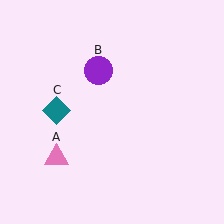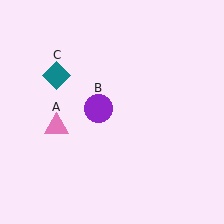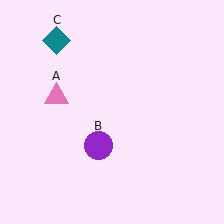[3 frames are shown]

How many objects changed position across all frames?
3 objects changed position: pink triangle (object A), purple circle (object B), teal diamond (object C).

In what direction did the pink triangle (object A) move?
The pink triangle (object A) moved up.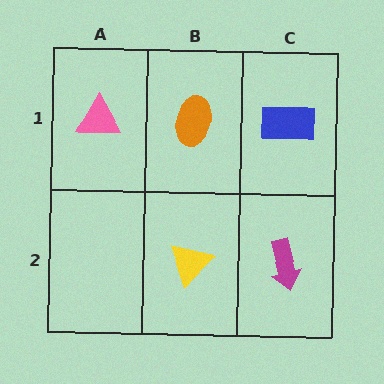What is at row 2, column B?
A yellow triangle.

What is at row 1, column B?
An orange ellipse.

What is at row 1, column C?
A blue rectangle.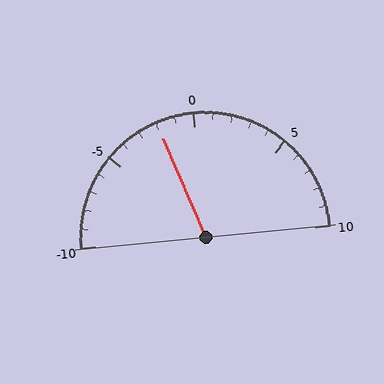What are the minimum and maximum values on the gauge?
The gauge ranges from -10 to 10.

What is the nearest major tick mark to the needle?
The nearest major tick mark is 0.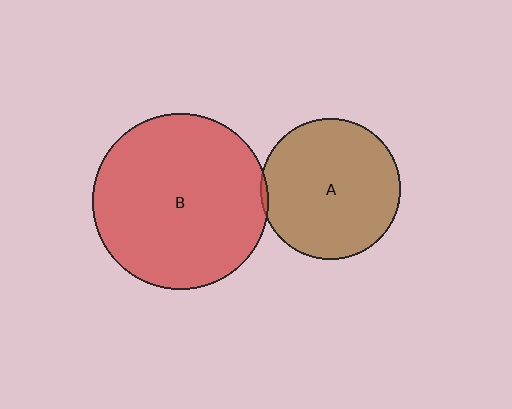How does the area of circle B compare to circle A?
Approximately 1.6 times.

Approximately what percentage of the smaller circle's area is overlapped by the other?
Approximately 5%.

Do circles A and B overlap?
Yes.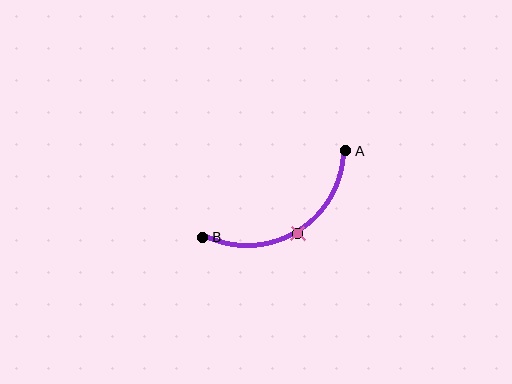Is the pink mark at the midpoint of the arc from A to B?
Yes. The pink mark lies on the arc at equal arc-length from both A and B — it is the arc midpoint.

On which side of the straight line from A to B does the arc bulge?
The arc bulges below the straight line connecting A and B.